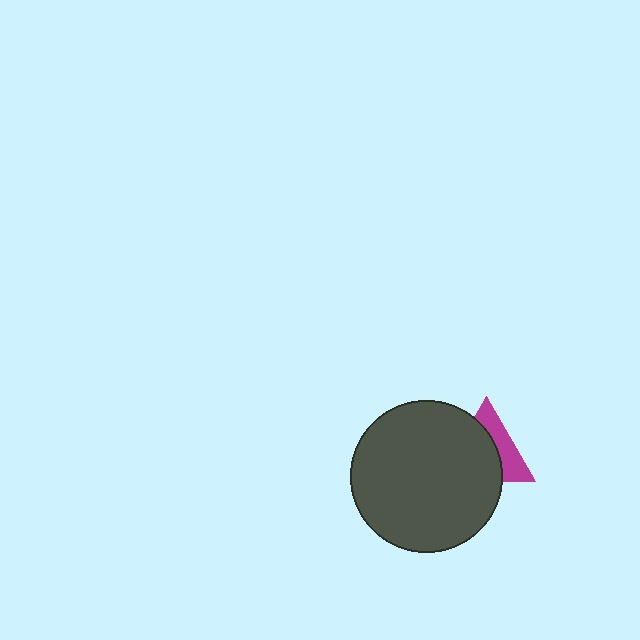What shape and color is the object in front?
The object in front is a dark gray circle.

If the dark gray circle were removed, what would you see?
You would see the complete magenta triangle.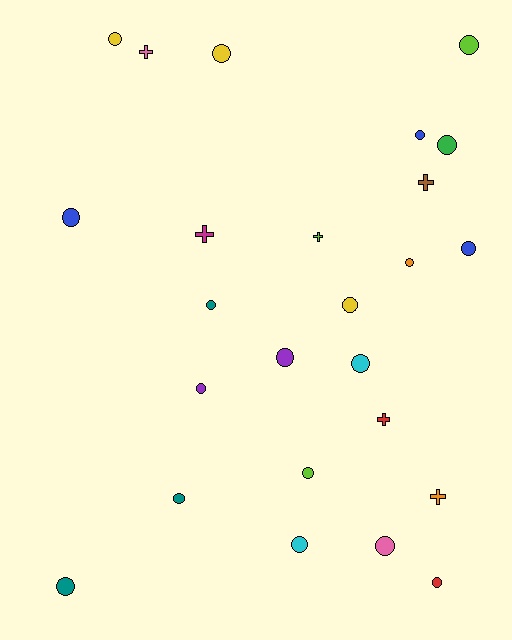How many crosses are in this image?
There are 6 crosses.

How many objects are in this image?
There are 25 objects.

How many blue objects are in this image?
There are 3 blue objects.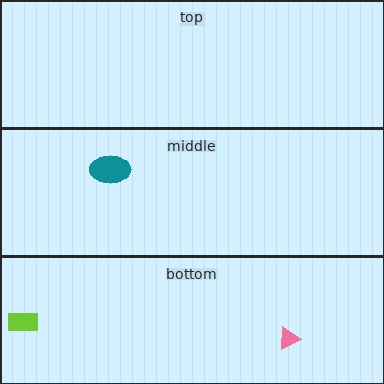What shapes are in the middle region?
The teal ellipse.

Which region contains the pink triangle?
The bottom region.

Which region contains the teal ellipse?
The middle region.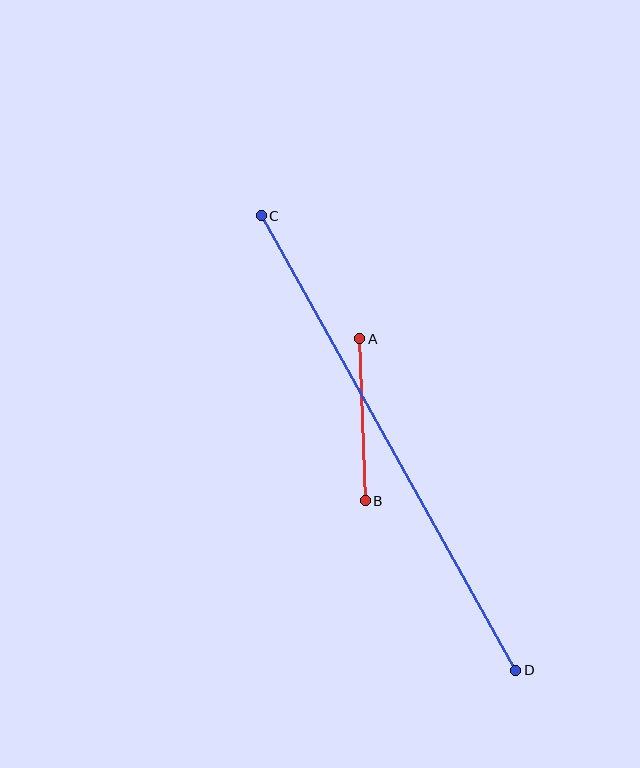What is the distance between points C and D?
The distance is approximately 521 pixels.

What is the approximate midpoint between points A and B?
The midpoint is at approximately (362, 420) pixels.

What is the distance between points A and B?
The distance is approximately 162 pixels.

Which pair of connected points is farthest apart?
Points C and D are farthest apart.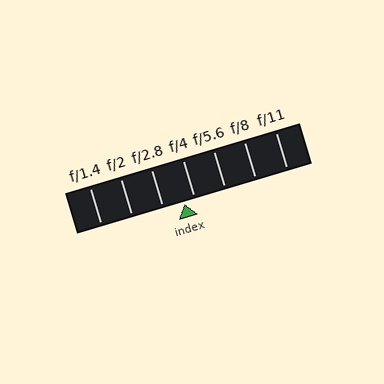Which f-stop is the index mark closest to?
The index mark is closest to f/4.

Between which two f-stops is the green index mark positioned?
The index mark is between f/2.8 and f/4.